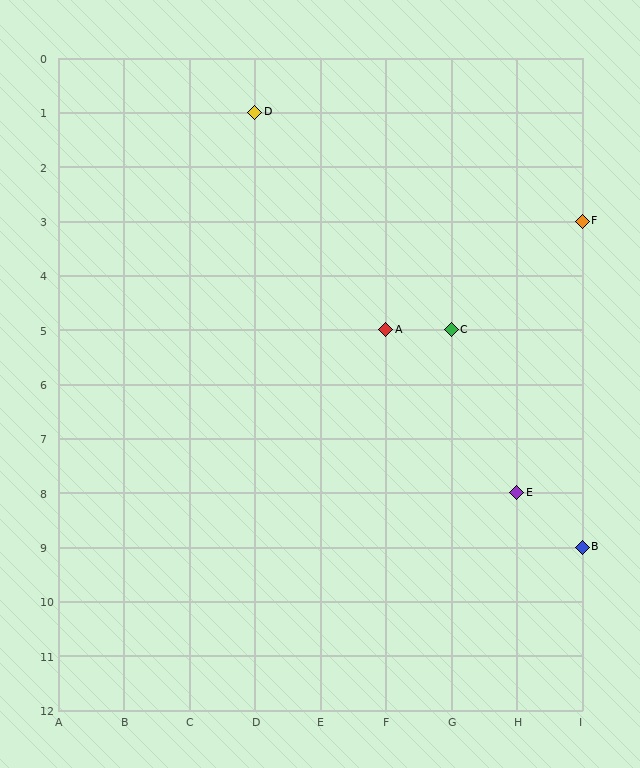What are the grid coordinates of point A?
Point A is at grid coordinates (F, 5).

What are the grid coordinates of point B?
Point B is at grid coordinates (I, 9).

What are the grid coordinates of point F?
Point F is at grid coordinates (I, 3).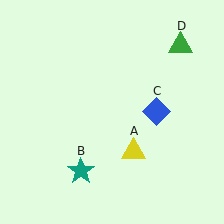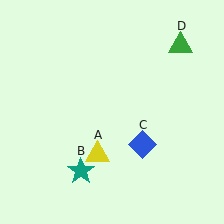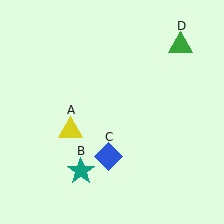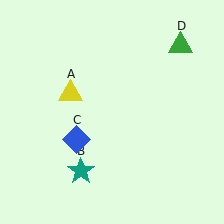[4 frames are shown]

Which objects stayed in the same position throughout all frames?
Teal star (object B) and green triangle (object D) remained stationary.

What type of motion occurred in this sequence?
The yellow triangle (object A), blue diamond (object C) rotated clockwise around the center of the scene.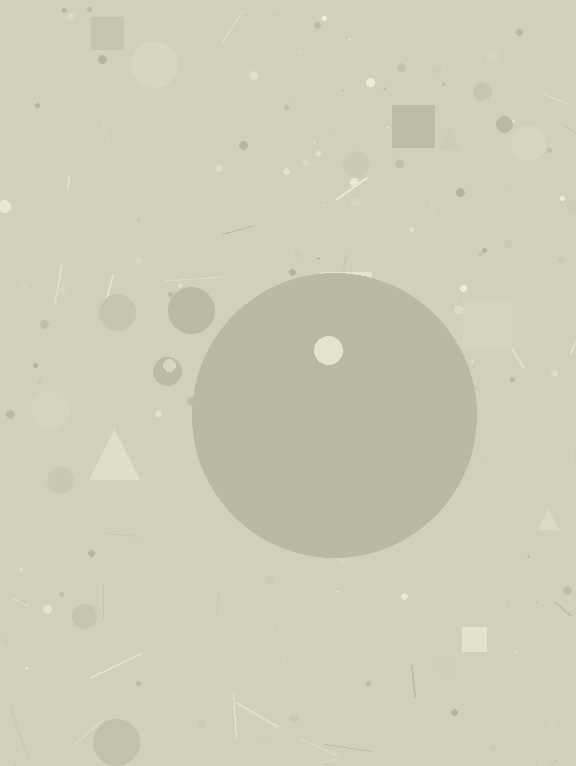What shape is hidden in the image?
A circle is hidden in the image.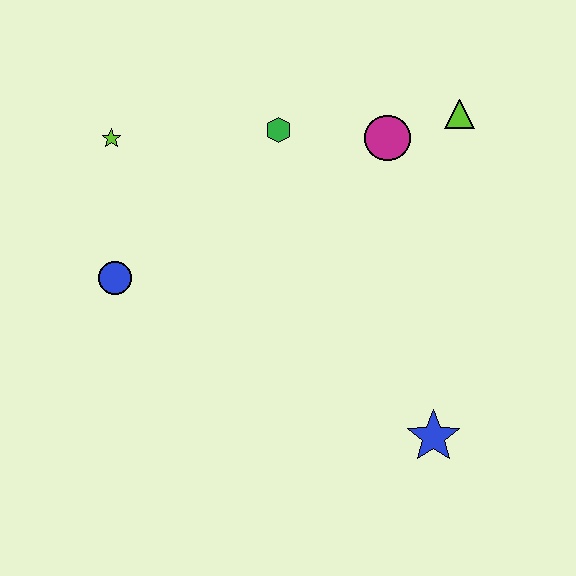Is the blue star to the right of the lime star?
Yes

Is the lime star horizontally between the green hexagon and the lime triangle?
No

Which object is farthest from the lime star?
The blue star is farthest from the lime star.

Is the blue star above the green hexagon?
No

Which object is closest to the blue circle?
The lime star is closest to the blue circle.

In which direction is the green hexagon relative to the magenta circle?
The green hexagon is to the left of the magenta circle.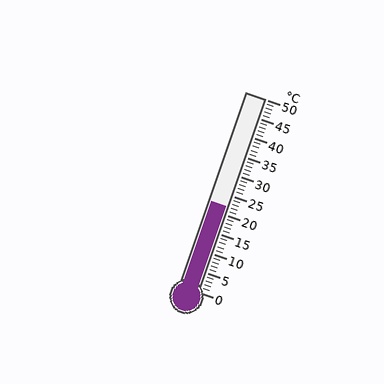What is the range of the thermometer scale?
The thermometer scale ranges from 0°C to 50°C.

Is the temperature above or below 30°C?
The temperature is below 30°C.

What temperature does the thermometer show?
The thermometer shows approximately 22°C.